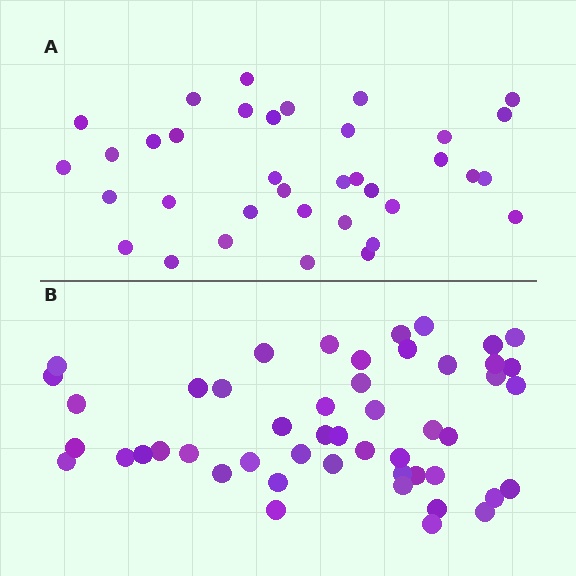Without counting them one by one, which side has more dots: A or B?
Region B (the bottom region) has more dots.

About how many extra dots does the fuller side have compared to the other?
Region B has approximately 15 more dots than region A.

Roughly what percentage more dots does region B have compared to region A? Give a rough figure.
About 35% more.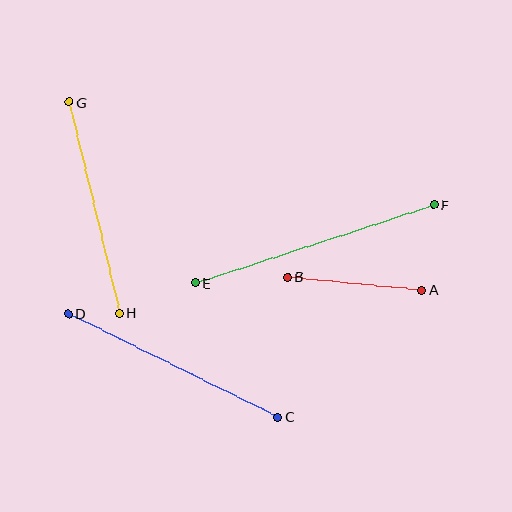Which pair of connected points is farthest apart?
Points E and F are farthest apart.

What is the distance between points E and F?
The distance is approximately 251 pixels.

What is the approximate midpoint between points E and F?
The midpoint is at approximately (315, 244) pixels.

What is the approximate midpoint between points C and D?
The midpoint is at approximately (173, 365) pixels.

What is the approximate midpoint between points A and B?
The midpoint is at approximately (355, 284) pixels.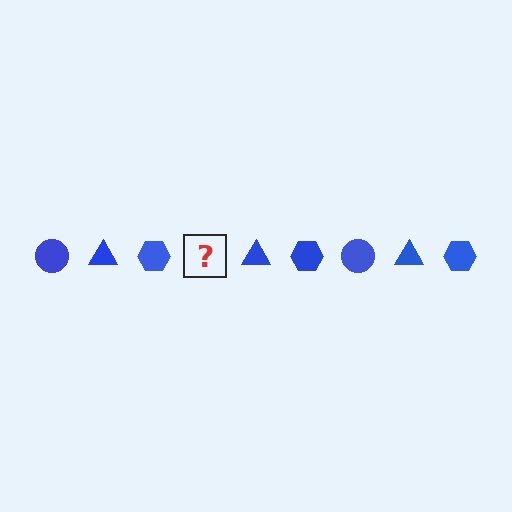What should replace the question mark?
The question mark should be replaced with a blue circle.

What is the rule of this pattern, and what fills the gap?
The rule is that the pattern cycles through circle, triangle, hexagon shapes in blue. The gap should be filled with a blue circle.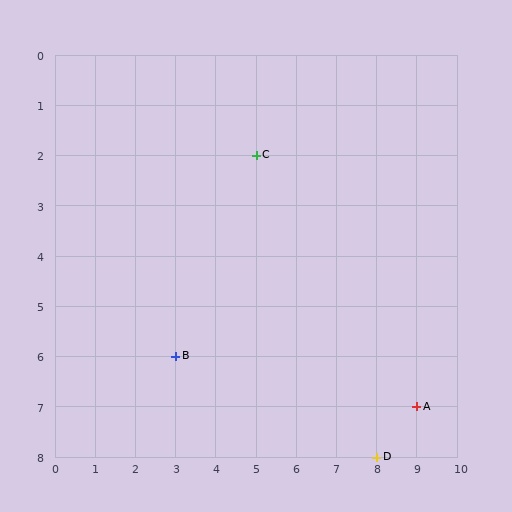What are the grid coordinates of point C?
Point C is at grid coordinates (5, 2).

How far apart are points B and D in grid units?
Points B and D are 5 columns and 2 rows apart (about 5.4 grid units diagonally).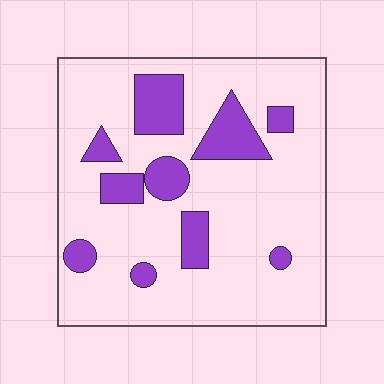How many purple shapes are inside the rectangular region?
10.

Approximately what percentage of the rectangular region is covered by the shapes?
Approximately 20%.